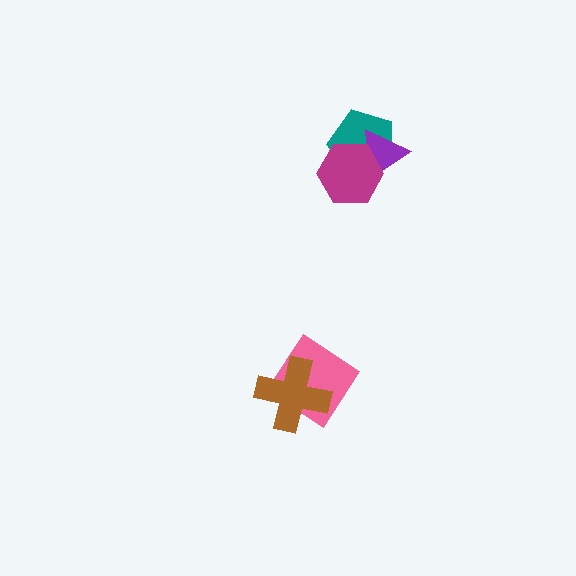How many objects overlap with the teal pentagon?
2 objects overlap with the teal pentagon.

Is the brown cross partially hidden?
No, no other shape covers it.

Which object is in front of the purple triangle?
The magenta hexagon is in front of the purple triangle.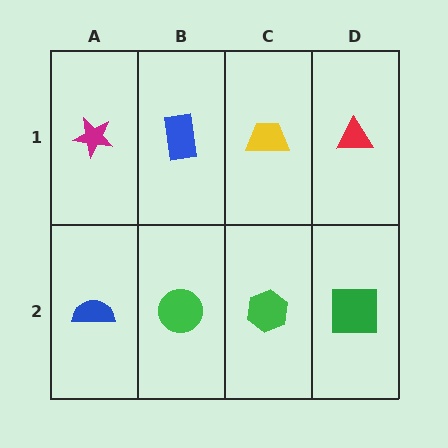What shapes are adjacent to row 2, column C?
A yellow trapezoid (row 1, column C), a green circle (row 2, column B), a green square (row 2, column D).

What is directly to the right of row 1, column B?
A yellow trapezoid.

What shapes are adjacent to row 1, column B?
A green circle (row 2, column B), a magenta star (row 1, column A), a yellow trapezoid (row 1, column C).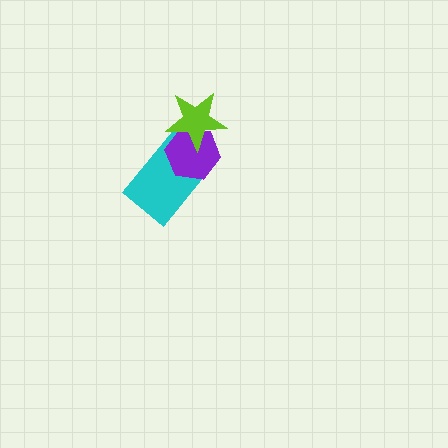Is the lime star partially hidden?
No, no other shape covers it.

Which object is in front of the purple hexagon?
The lime star is in front of the purple hexagon.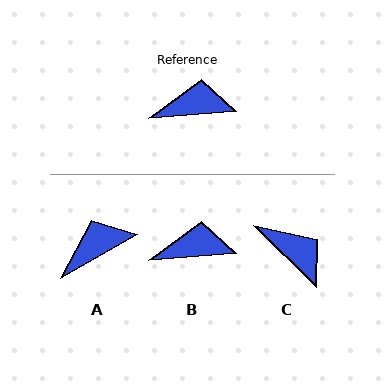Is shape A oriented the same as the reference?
No, it is off by about 26 degrees.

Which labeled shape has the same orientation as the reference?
B.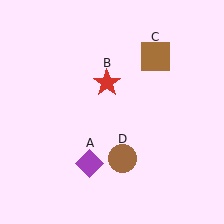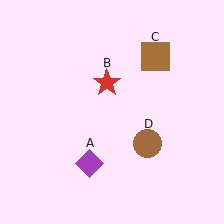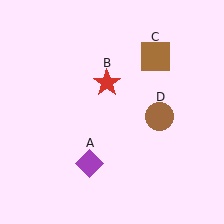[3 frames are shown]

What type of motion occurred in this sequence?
The brown circle (object D) rotated counterclockwise around the center of the scene.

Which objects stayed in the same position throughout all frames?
Purple diamond (object A) and red star (object B) and brown square (object C) remained stationary.